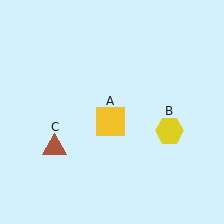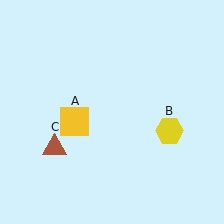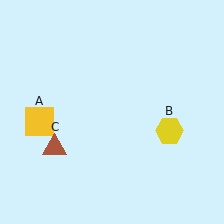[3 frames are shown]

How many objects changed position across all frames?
1 object changed position: yellow square (object A).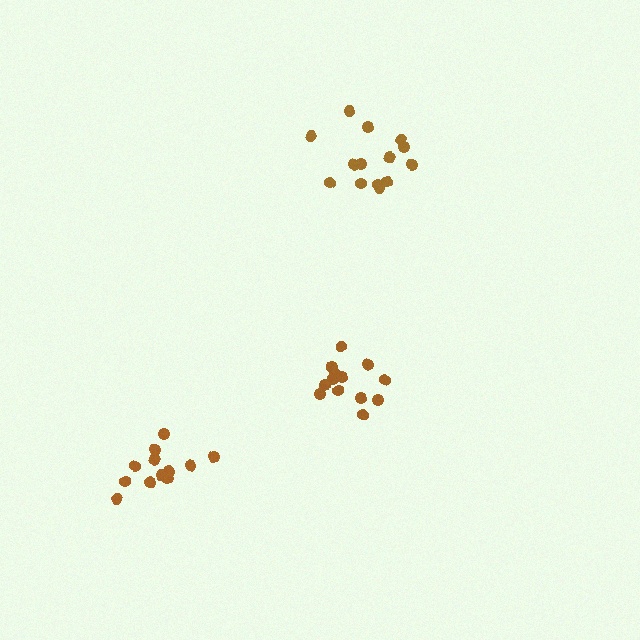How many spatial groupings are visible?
There are 3 spatial groupings.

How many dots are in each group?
Group 1: 13 dots, Group 2: 14 dots, Group 3: 12 dots (39 total).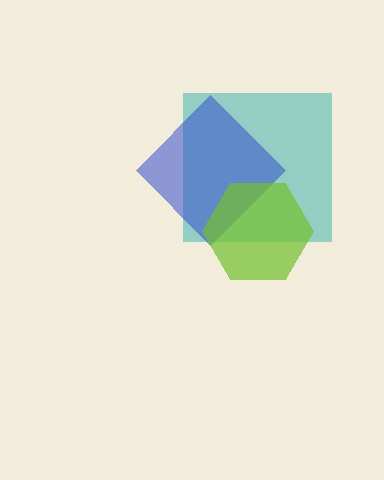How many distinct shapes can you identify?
There are 3 distinct shapes: a teal square, a blue diamond, a lime hexagon.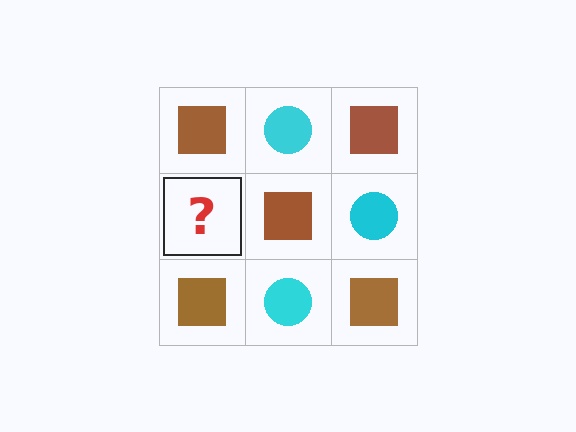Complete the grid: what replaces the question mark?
The question mark should be replaced with a cyan circle.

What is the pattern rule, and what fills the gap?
The rule is that it alternates brown square and cyan circle in a checkerboard pattern. The gap should be filled with a cyan circle.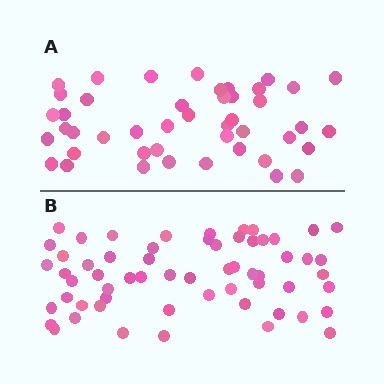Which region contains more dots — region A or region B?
Region B (the bottom region) has more dots.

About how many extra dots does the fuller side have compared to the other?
Region B has approximately 15 more dots than region A.